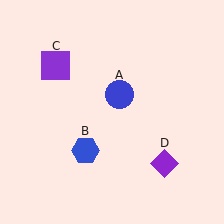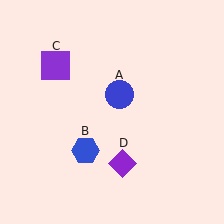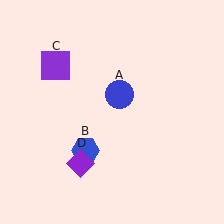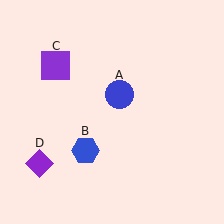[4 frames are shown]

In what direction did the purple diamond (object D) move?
The purple diamond (object D) moved left.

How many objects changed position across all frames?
1 object changed position: purple diamond (object D).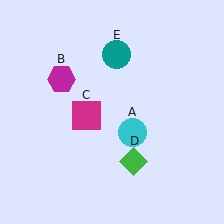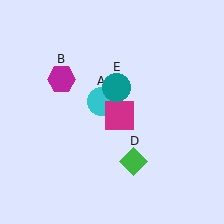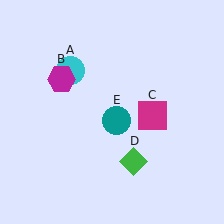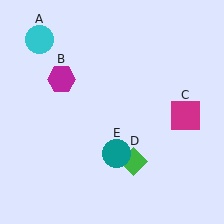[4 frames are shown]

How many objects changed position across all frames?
3 objects changed position: cyan circle (object A), magenta square (object C), teal circle (object E).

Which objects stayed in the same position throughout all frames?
Magenta hexagon (object B) and green diamond (object D) remained stationary.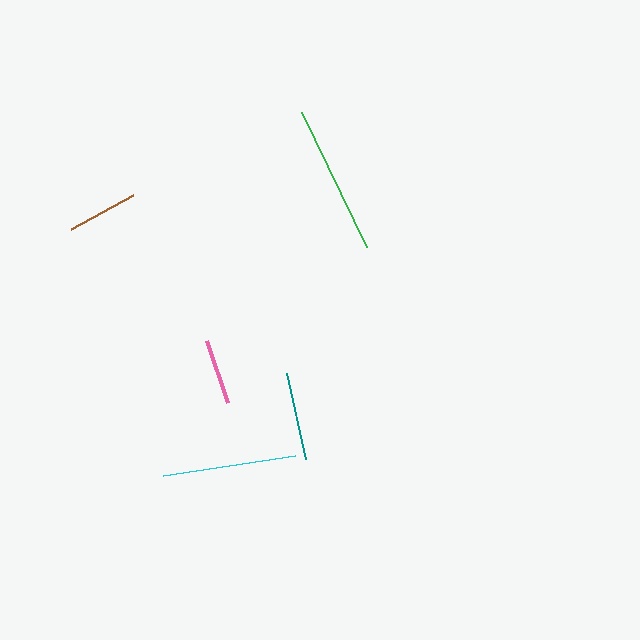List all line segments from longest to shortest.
From longest to shortest: green, cyan, teal, brown, pink.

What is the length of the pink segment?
The pink segment is approximately 65 pixels long.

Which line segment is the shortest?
The pink line is the shortest at approximately 65 pixels.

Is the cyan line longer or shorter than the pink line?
The cyan line is longer than the pink line.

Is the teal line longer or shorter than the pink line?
The teal line is longer than the pink line.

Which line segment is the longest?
The green line is the longest at approximately 150 pixels.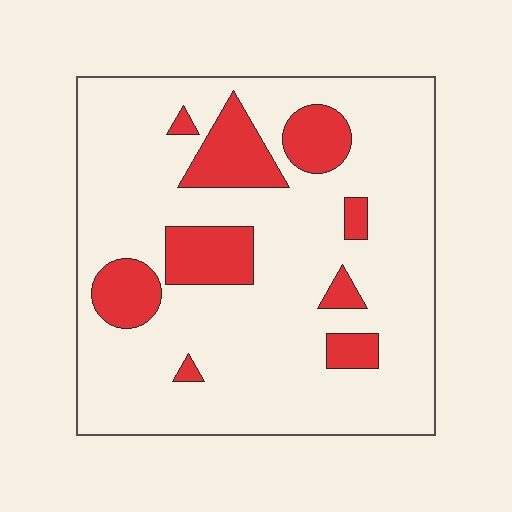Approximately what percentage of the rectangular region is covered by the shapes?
Approximately 20%.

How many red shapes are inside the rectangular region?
9.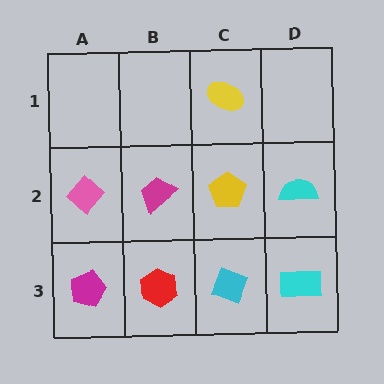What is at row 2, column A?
A pink diamond.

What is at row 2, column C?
A yellow pentagon.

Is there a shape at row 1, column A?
No, that cell is empty.